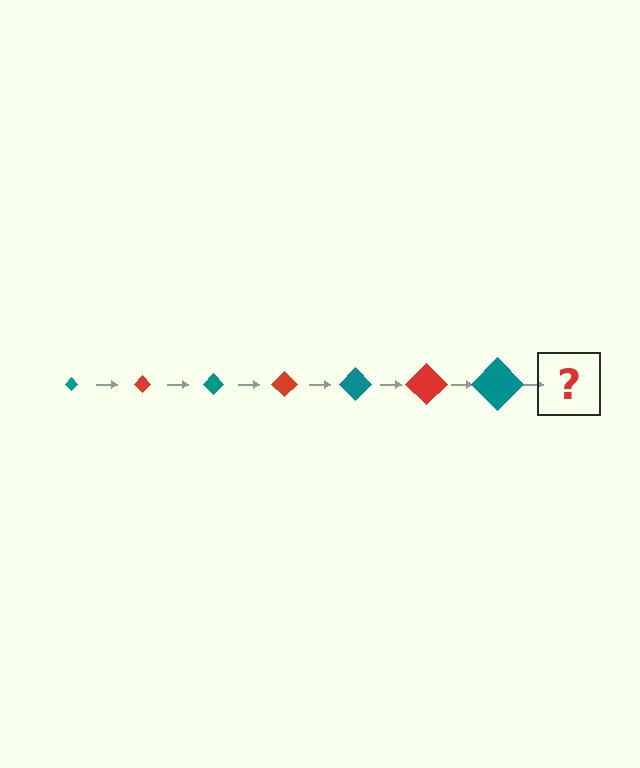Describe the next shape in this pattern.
It should be a red diamond, larger than the previous one.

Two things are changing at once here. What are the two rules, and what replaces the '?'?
The two rules are that the diamond grows larger each step and the color cycles through teal and red. The '?' should be a red diamond, larger than the previous one.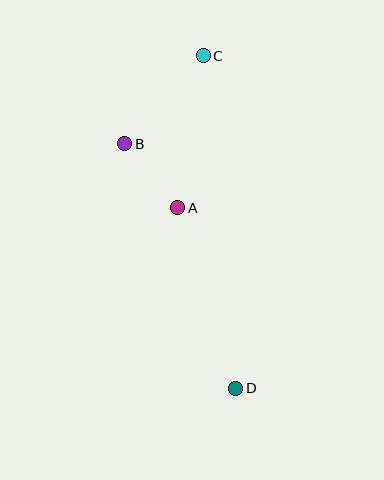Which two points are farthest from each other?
Points C and D are farthest from each other.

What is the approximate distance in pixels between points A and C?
The distance between A and C is approximately 154 pixels.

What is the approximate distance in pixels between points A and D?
The distance between A and D is approximately 189 pixels.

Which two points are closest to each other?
Points A and B are closest to each other.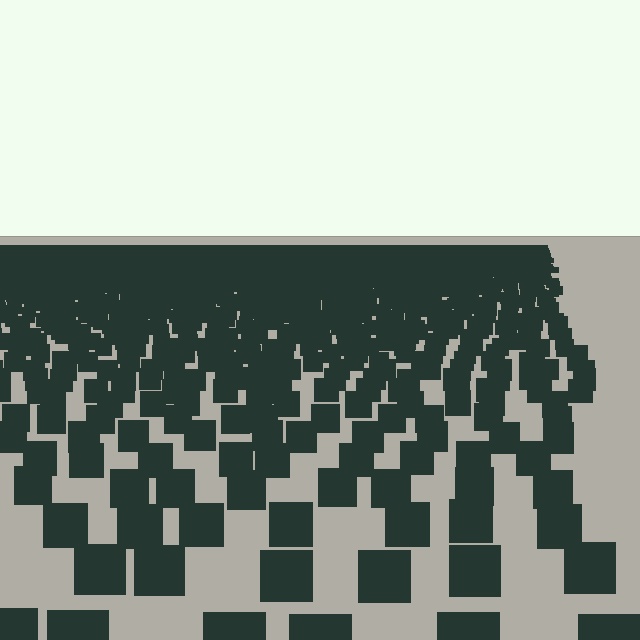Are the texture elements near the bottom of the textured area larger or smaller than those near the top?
Larger. Near the bottom, elements are closer to the viewer and appear at a bigger on-screen size.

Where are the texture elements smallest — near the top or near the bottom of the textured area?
Near the top.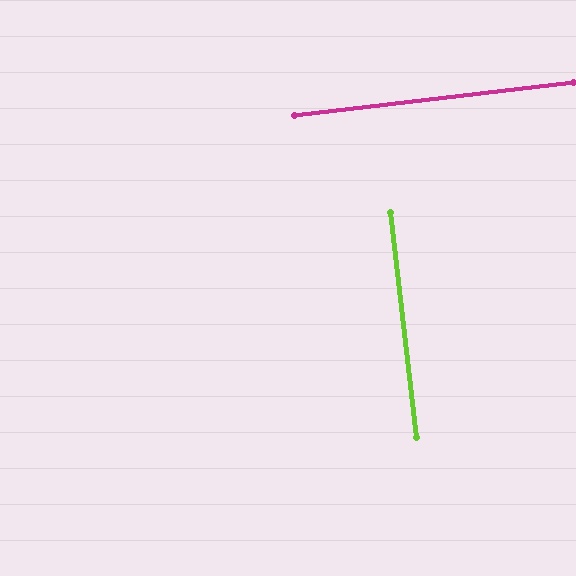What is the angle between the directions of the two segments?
Approximately 90 degrees.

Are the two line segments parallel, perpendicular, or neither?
Perpendicular — they meet at approximately 90°.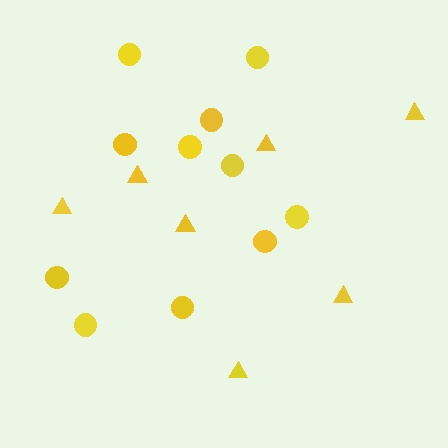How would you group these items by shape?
There are 2 groups: one group of circles (11) and one group of triangles (7).